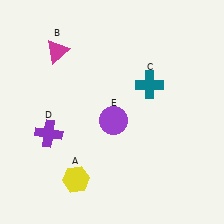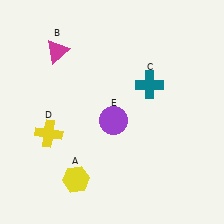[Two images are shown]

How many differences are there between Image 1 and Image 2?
There is 1 difference between the two images.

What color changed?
The cross (D) changed from purple in Image 1 to yellow in Image 2.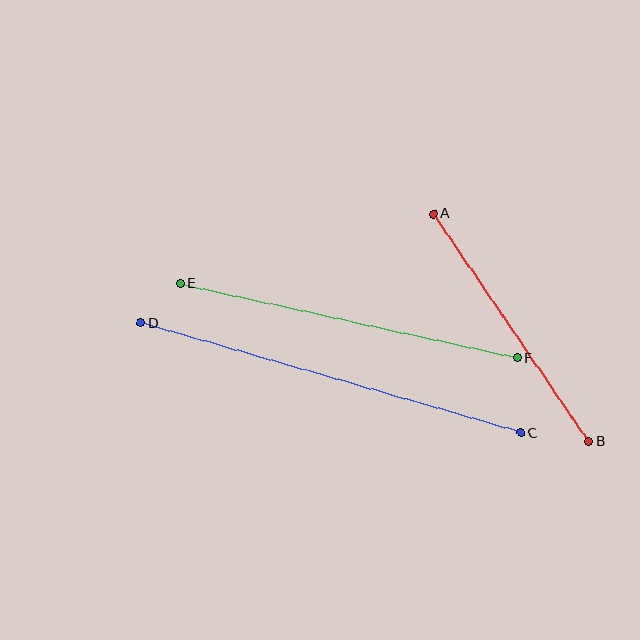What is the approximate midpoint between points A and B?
The midpoint is at approximately (511, 327) pixels.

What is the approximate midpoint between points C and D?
The midpoint is at approximately (331, 378) pixels.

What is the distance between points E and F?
The distance is approximately 346 pixels.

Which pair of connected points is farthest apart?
Points C and D are farthest apart.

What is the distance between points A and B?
The distance is approximately 275 pixels.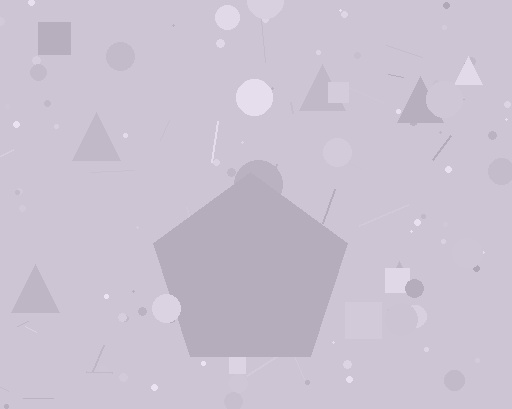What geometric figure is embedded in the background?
A pentagon is embedded in the background.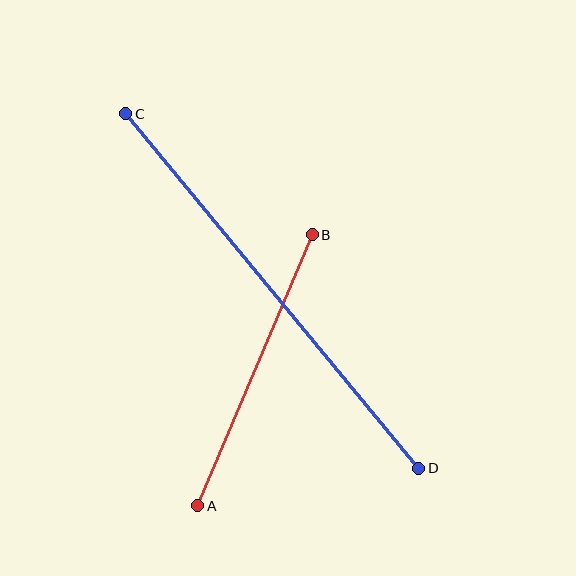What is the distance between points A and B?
The distance is approximately 294 pixels.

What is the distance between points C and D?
The distance is approximately 460 pixels.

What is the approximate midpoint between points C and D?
The midpoint is at approximately (272, 291) pixels.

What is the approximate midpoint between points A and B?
The midpoint is at approximately (255, 370) pixels.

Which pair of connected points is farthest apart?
Points C and D are farthest apart.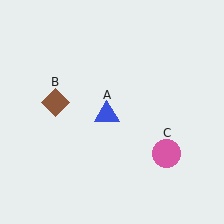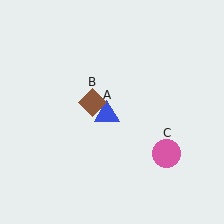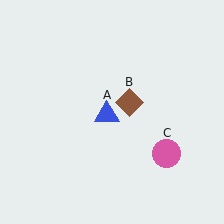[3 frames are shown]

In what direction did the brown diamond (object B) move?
The brown diamond (object B) moved right.